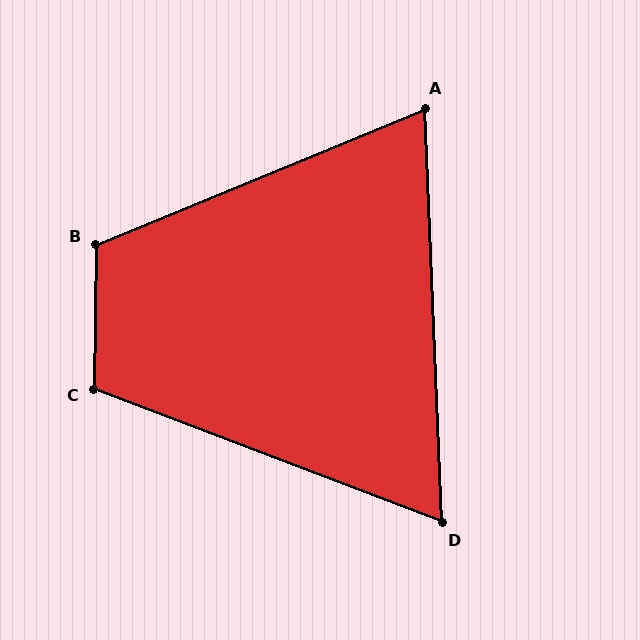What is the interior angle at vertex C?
Approximately 110 degrees (obtuse).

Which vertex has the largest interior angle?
B, at approximately 113 degrees.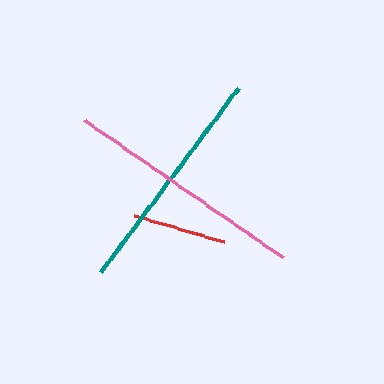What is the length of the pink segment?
The pink segment is approximately 241 pixels long.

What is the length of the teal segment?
The teal segment is approximately 230 pixels long.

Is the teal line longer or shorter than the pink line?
The pink line is longer than the teal line.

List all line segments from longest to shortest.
From longest to shortest: pink, teal, red.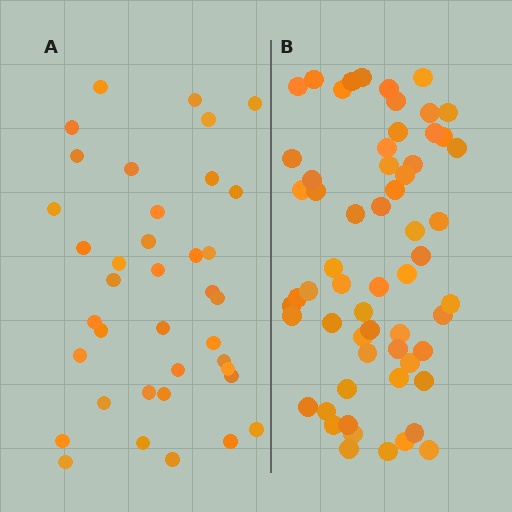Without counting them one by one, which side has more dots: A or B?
Region B (the right region) has more dots.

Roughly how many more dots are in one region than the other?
Region B has approximately 20 more dots than region A.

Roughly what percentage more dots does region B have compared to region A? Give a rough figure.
About 60% more.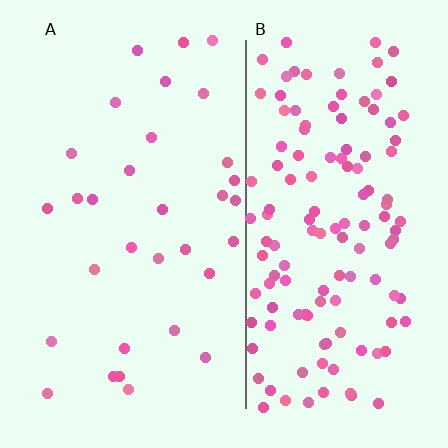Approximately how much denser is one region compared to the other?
Approximately 4.2× — region B over region A.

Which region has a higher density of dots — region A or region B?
B (the right).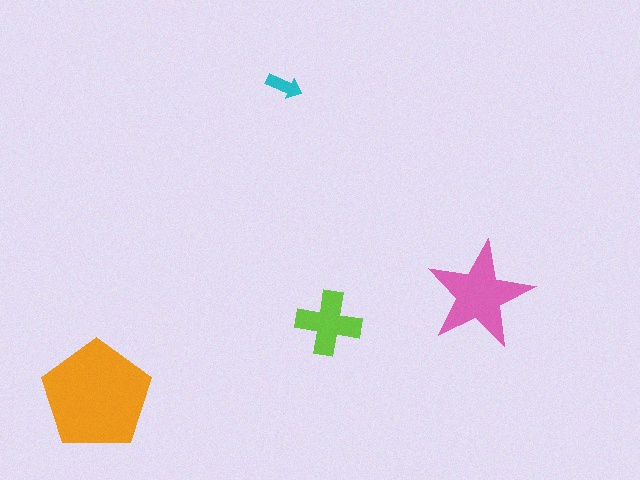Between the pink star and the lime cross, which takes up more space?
The pink star.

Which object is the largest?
The orange pentagon.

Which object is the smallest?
The cyan arrow.